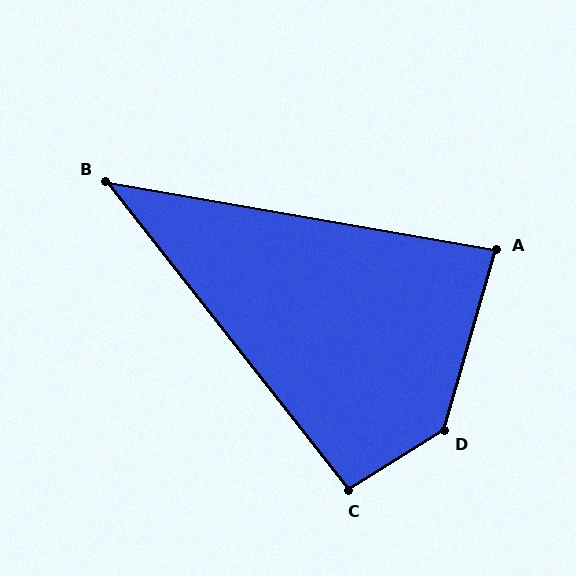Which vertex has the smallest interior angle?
B, at approximately 42 degrees.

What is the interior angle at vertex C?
Approximately 96 degrees (obtuse).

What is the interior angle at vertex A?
Approximately 84 degrees (acute).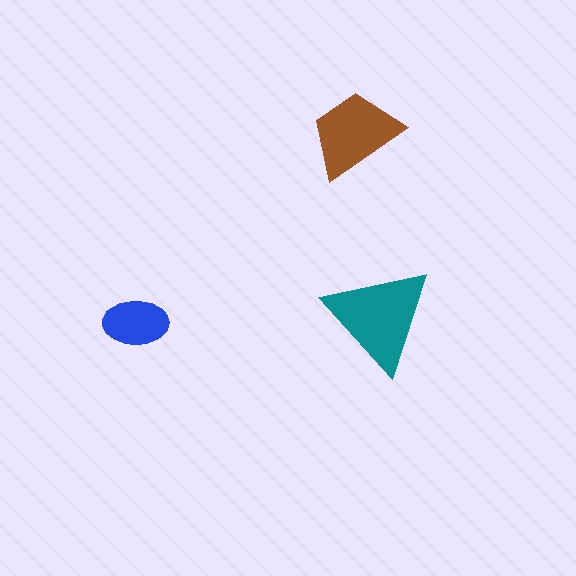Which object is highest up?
The brown trapezoid is topmost.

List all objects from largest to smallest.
The teal triangle, the brown trapezoid, the blue ellipse.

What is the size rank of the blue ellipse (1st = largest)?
3rd.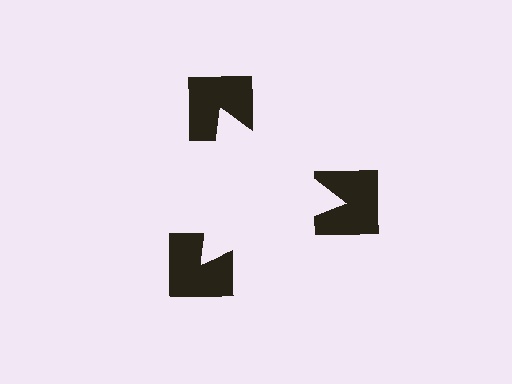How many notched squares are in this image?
There are 3 — one at each vertex of the illusory triangle.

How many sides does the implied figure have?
3 sides.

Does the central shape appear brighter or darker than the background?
It typically appears slightly brighter than the background, even though no actual brightness change is drawn.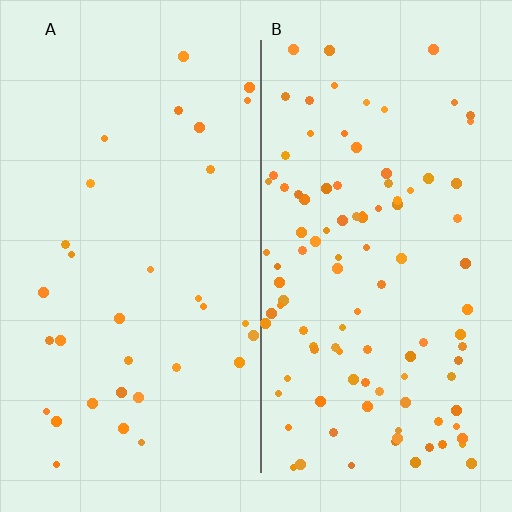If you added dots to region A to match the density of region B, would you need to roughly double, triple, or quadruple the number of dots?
Approximately triple.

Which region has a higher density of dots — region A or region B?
B (the right).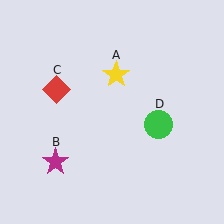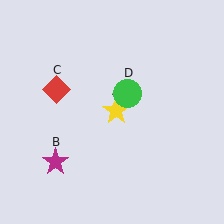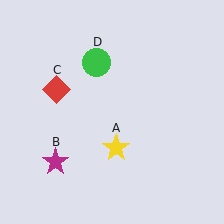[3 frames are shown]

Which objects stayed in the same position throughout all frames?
Magenta star (object B) and red diamond (object C) remained stationary.